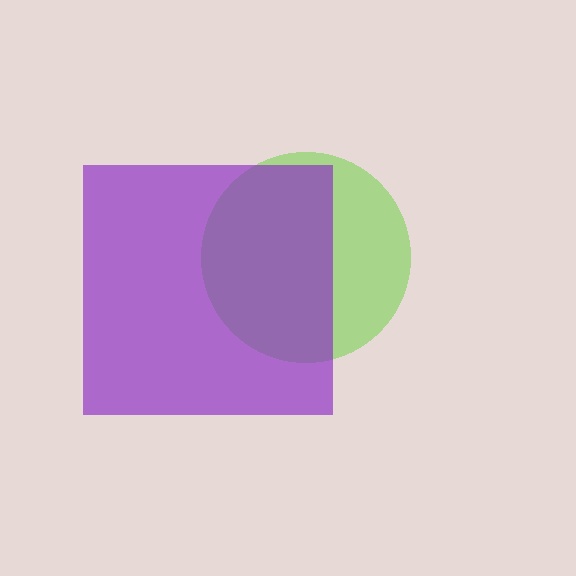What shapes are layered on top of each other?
The layered shapes are: a lime circle, a purple square.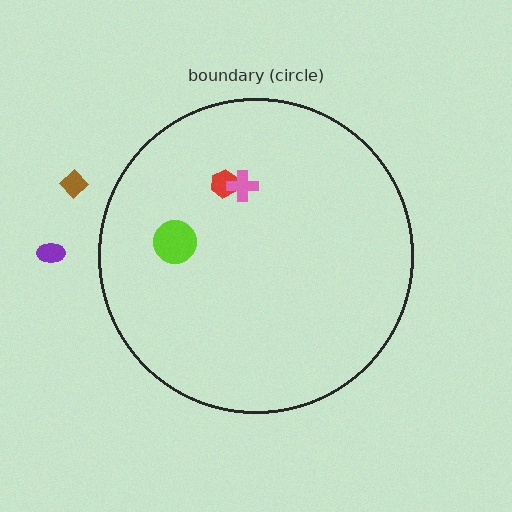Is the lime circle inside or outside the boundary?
Inside.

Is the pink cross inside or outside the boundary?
Inside.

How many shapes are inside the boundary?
3 inside, 2 outside.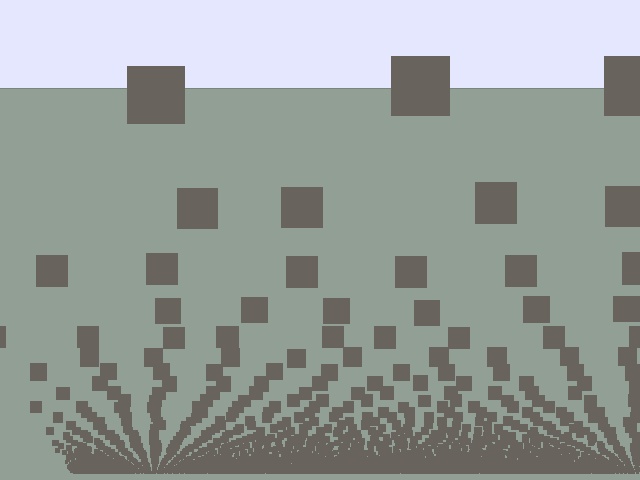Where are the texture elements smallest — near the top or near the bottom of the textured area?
Near the bottom.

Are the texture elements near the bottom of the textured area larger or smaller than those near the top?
Smaller. The gradient is inverted — elements near the bottom are smaller and denser.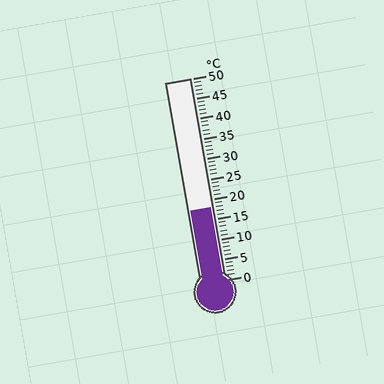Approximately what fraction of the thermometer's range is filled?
The thermometer is filled to approximately 35% of its range.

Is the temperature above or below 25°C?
The temperature is below 25°C.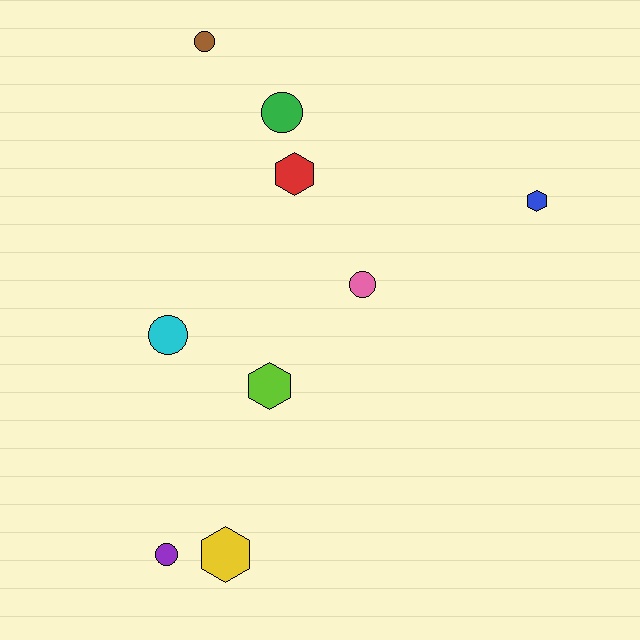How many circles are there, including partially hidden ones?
There are 5 circles.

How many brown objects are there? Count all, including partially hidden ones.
There is 1 brown object.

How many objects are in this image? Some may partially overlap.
There are 9 objects.